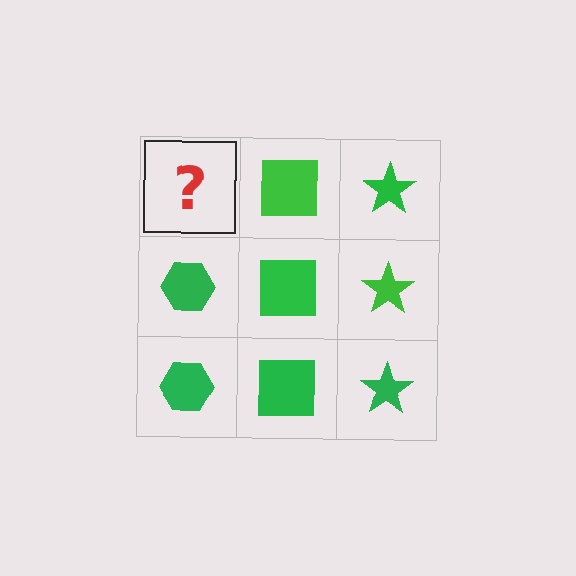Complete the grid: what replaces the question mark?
The question mark should be replaced with a green hexagon.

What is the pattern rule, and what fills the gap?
The rule is that each column has a consistent shape. The gap should be filled with a green hexagon.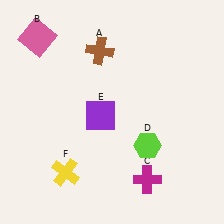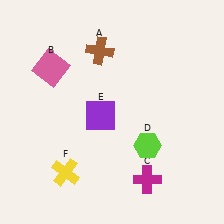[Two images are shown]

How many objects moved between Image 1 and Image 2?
1 object moved between the two images.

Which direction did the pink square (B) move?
The pink square (B) moved down.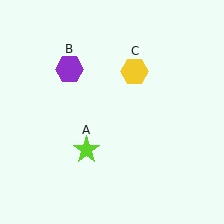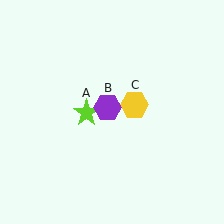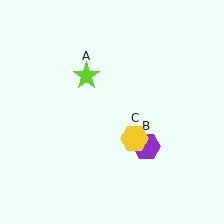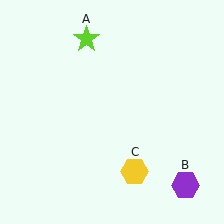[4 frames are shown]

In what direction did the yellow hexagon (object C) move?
The yellow hexagon (object C) moved down.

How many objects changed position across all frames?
3 objects changed position: lime star (object A), purple hexagon (object B), yellow hexagon (object C).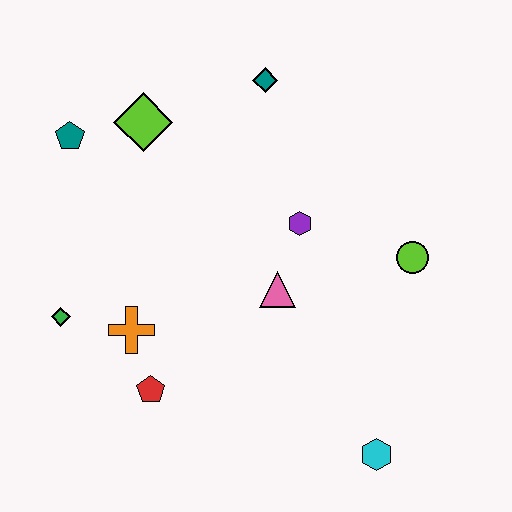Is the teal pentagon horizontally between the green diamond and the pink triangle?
Yes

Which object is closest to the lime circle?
The purple hexagon is closest to the lime circle.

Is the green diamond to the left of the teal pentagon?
Yes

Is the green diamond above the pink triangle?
No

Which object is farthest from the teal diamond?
The cyan hexagon is farthest from the teal diamond.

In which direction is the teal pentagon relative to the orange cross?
The teal pentagon is above the orange cross.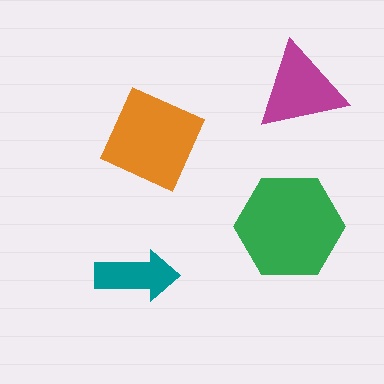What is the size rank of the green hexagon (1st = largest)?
1st.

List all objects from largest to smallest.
The green hexagon, the orange square, the magenta triangle, the teal arrow.